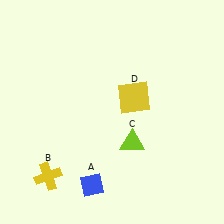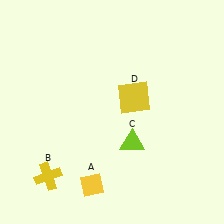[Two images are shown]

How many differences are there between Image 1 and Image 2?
There is 1 difference between the two images.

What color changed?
The diamond (A) changed from blue in Image 1 to yellow in Image 2.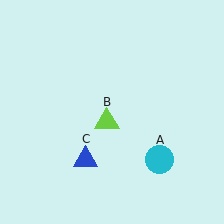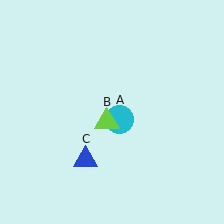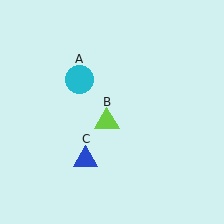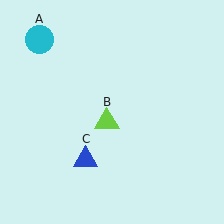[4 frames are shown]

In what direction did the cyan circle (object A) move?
The cyan circle (object A) moved up and to the left.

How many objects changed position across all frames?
1 object changed position: cyan circle (object A).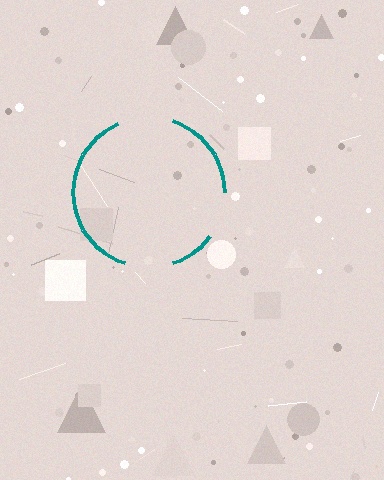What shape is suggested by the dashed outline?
The dashed outline suggests a circle.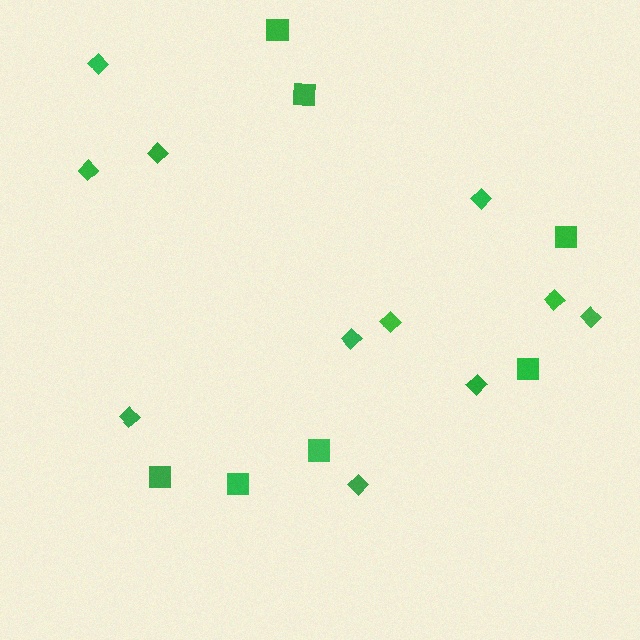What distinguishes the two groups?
There are 2 groups: one group of diamonds (11) and one group of squares (7).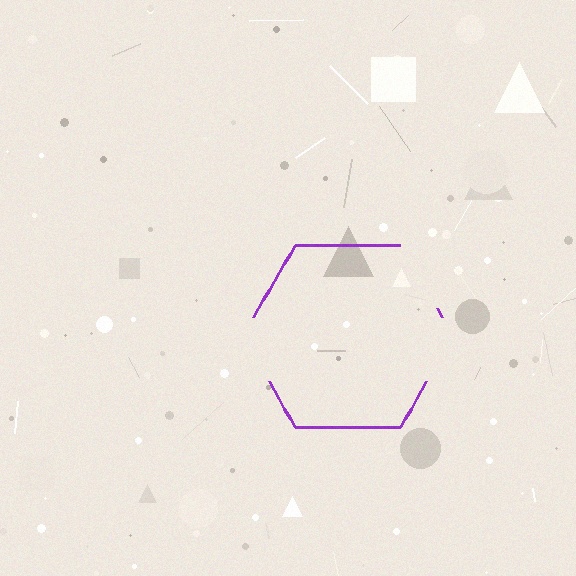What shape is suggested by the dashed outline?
The dashed outline suggests a hexagon.